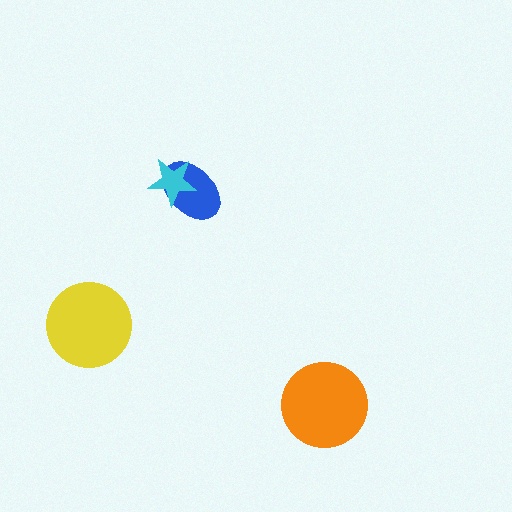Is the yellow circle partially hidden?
No, no other shape covers it.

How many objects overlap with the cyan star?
1 object overlaps with the cyan star.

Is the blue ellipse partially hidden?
Yes, it is partially covered by another shape.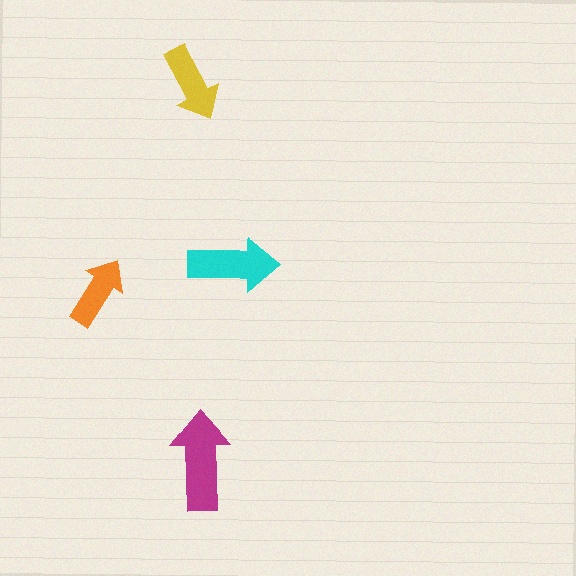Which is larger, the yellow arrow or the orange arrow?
The yellow one.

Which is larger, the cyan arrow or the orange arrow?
The cyan one.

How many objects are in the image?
There are 4 objects in the image.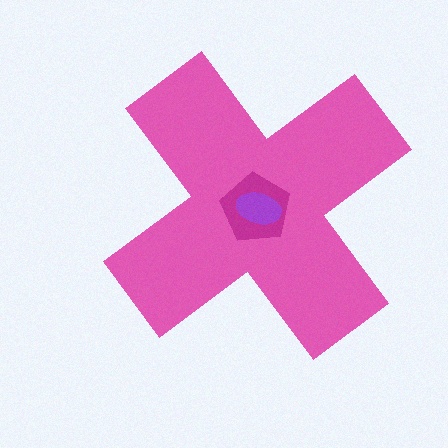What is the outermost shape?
The pink cross.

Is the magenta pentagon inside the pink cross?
Yes.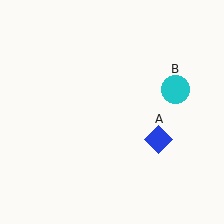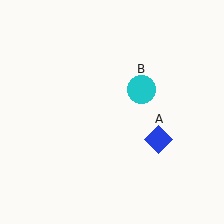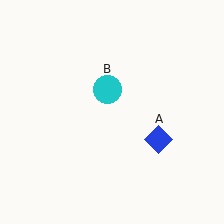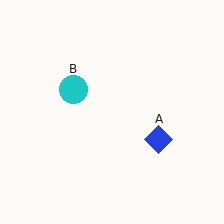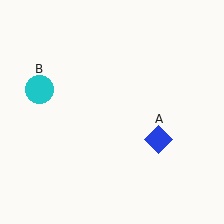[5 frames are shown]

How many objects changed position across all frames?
1 object changed position: cyan circle (object B).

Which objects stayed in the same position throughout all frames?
Blue diamond (object A) remained stationary.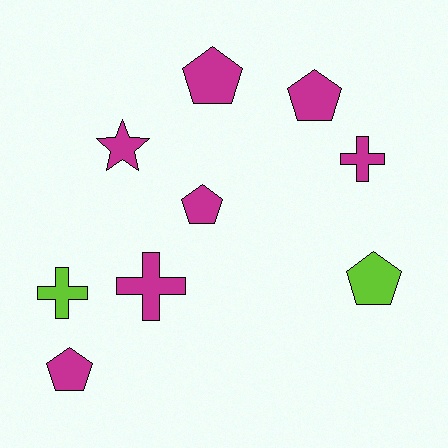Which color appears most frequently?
Magenta, with 7 objects.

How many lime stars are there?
There are no lime stars.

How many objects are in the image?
There are 9 objects.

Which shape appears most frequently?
Pentagon, with 5 objects.